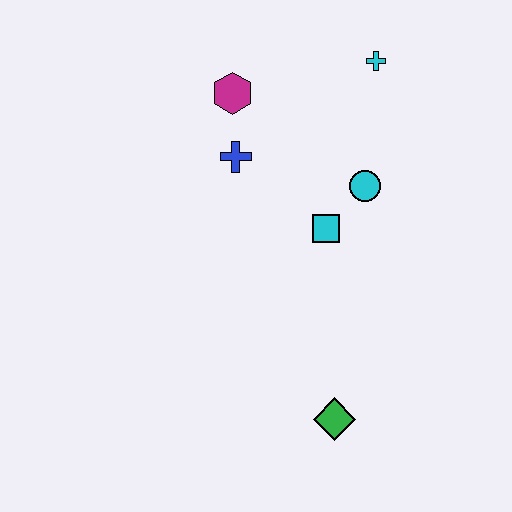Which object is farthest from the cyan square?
The green diamond is farthest from the cyan square.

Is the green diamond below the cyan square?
Yes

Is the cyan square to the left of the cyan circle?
Yes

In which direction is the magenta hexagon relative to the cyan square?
The magenta hexagon is above the cyan square.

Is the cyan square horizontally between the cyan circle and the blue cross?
Yes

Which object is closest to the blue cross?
The magenta hexagon is closest to the blue cross.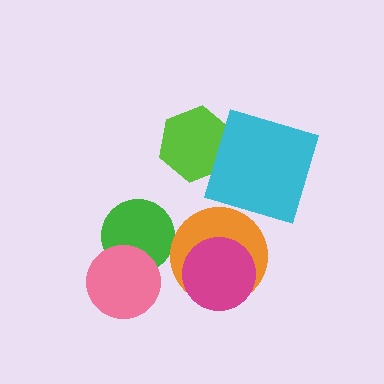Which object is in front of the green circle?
The pink circle is in front of the green circle.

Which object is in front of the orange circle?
The magenta circle is in front of the orange circle.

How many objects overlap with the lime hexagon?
1 object overlaps with the lime hexagon.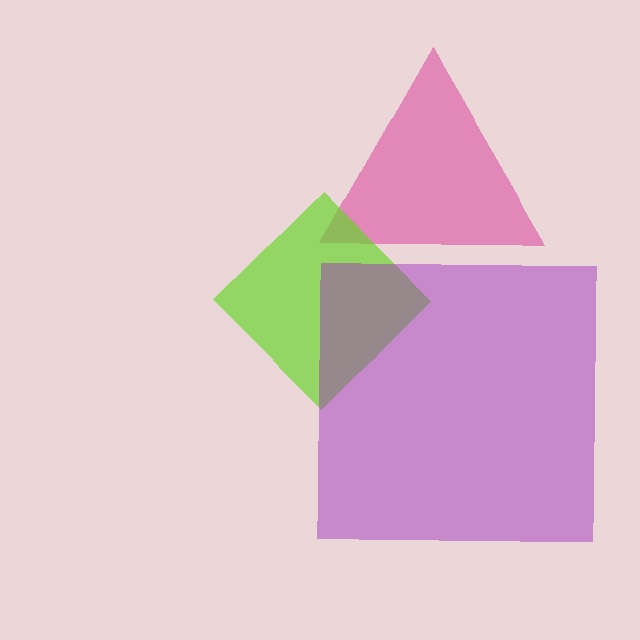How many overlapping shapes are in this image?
There are 3 overlapping shapes in the image.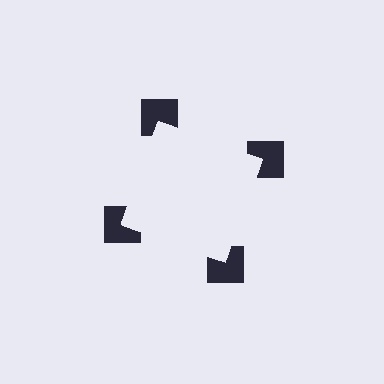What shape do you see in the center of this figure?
An illusory square — its edges are inferred from the aligned wedge cuts in the notched squares, not physically drawn.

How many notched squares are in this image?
There are 4 — one at each vertex of the illusory square.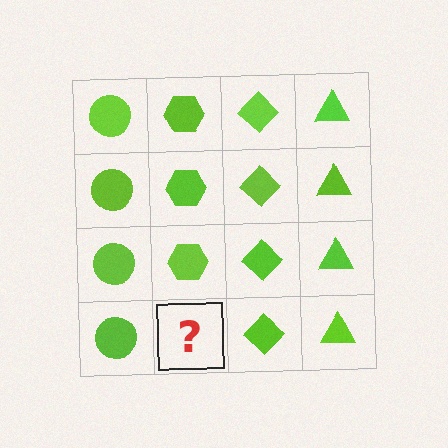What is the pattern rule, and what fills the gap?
The rule is that each column has a consistent shape. The gap should be filled with a lime hexagon.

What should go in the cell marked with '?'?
The missing cell should contain a lime hexagon.